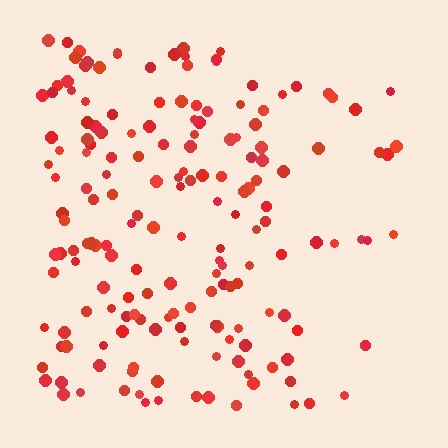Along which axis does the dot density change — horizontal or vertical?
Horizontal.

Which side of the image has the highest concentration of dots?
The left.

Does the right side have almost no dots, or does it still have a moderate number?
Still a moderate number, just noticeably fewer than the left.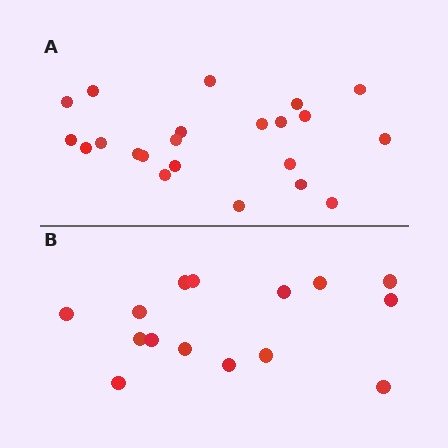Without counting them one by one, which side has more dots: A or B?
Region A (the top region) has more dots.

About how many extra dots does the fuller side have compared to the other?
Region A has roughly 8 or so more dots than region B.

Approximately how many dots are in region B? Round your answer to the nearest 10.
About 20 dots. (The exact count is 15, which rounds to 20.)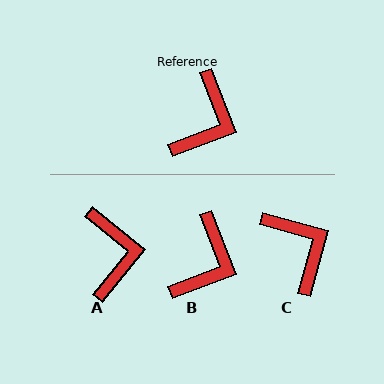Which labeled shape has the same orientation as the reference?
B.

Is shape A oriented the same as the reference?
No, it is off by about 30 degrees.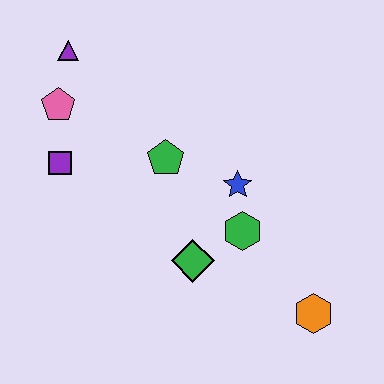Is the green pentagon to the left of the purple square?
No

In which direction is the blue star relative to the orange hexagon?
The blue star is above the orange hexagon.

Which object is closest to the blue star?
The green hexagon is closest to the blue star.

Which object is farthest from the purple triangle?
The orange hexagon is farthest from the purple triangle.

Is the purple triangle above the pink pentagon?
Yes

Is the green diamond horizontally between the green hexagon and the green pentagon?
Yes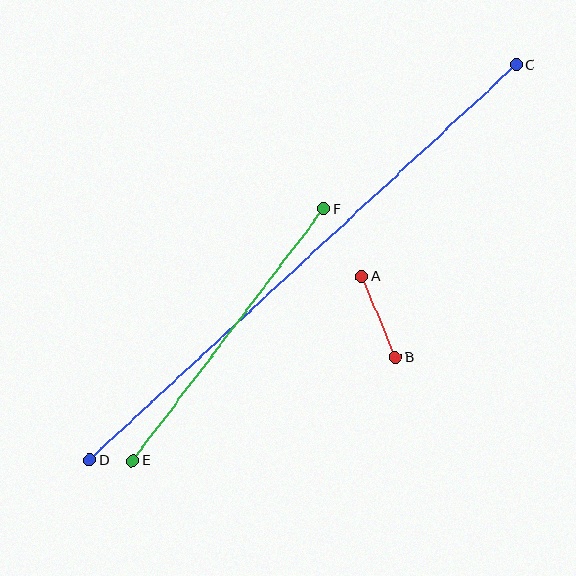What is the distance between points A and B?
The distance is approximately 87 pixels.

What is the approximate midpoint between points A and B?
The midpoint is at approximately (378, 317) pixels.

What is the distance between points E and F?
The distance is approximately 316 pixels.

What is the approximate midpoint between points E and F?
The midpoint is at approximately (228, 335) pixels.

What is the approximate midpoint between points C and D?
The midpoint is at approximately (303, 262) pixels.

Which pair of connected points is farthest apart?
Points C and D are farthest apart.